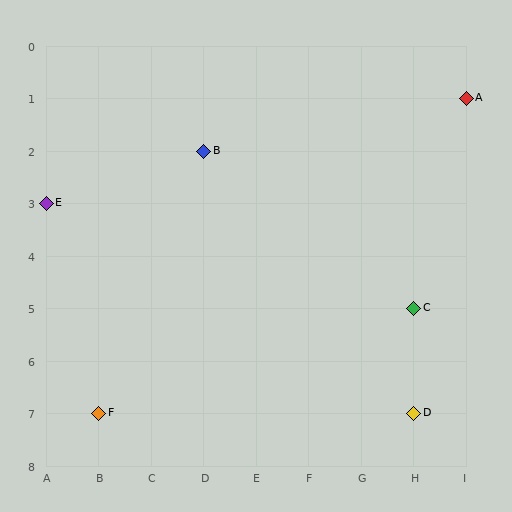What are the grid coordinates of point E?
Point E is at grid coordinates (A, 3).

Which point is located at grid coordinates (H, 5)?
Point C is at (H, 5).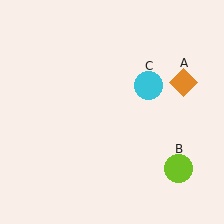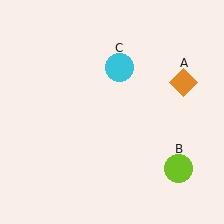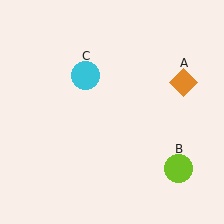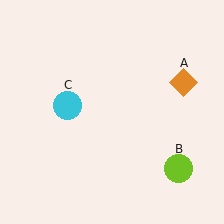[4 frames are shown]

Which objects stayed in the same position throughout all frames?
Orange diamond (object A) and lime circle (object B) remained stationary.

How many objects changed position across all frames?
1 object changed position: cyan circle (object C).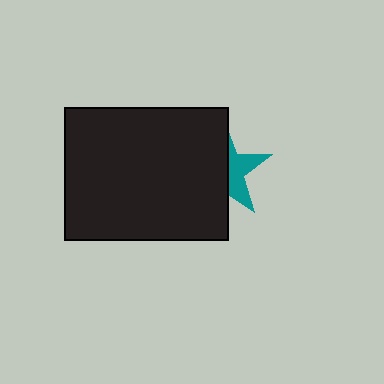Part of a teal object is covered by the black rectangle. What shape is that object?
It is a star.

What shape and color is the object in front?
The object in front is a black rectangle.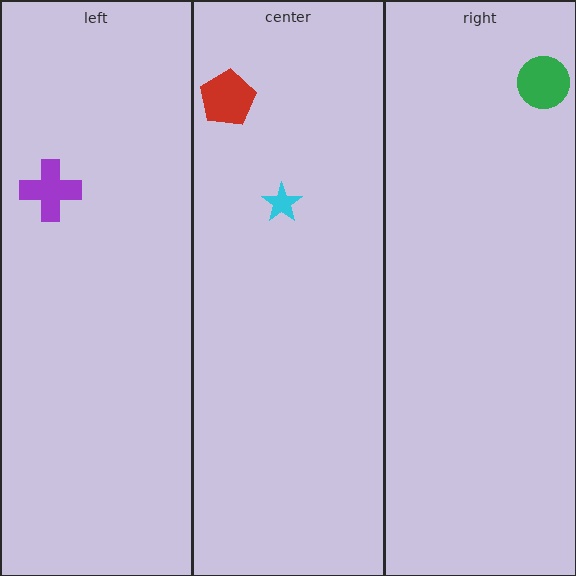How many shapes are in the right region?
1.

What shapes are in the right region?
The green circle.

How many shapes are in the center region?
2.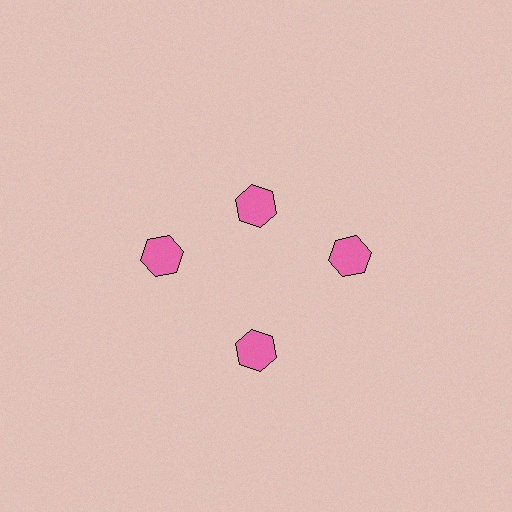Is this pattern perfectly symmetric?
No. The 4 pink hexagons are arranged in a ring, but one element near the 12 o'clock position is pulled inward toward the center, breaking the 4-fold rotational symmetry.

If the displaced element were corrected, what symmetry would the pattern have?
It would have 4-fold rotational symmetry — the pattern would map onto itself every 90 degrees.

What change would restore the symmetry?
The symmetry would be restored by moving it outward, back onto the ring so that all 4 hexagons sit at equal angles and equal distance from the center.